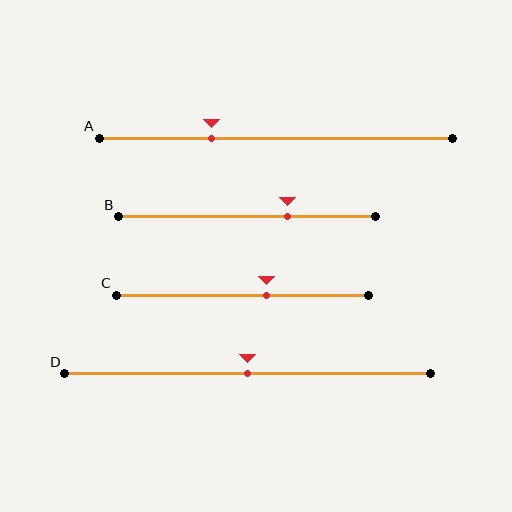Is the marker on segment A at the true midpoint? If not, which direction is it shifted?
No, the marker on segment A is shifted to the left by about 18% of the segment length.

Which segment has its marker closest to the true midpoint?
Segment D has its marker closest to the true midpoint.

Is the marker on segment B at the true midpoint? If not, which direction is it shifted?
No, the marker on segment B is shifted to the right by about 16% of the segment length.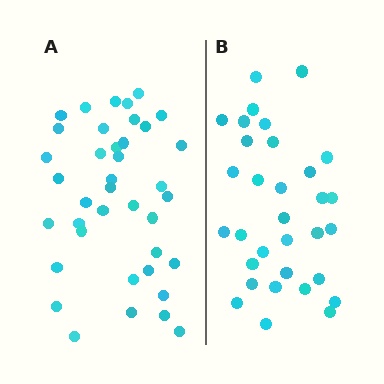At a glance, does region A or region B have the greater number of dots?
Region A (the left region) has more dots.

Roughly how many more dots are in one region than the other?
Region A has roughly 8 or so more dots than region B.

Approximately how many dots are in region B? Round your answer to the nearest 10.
About 30 dots. (The exact count is 32, which rounds to 30.)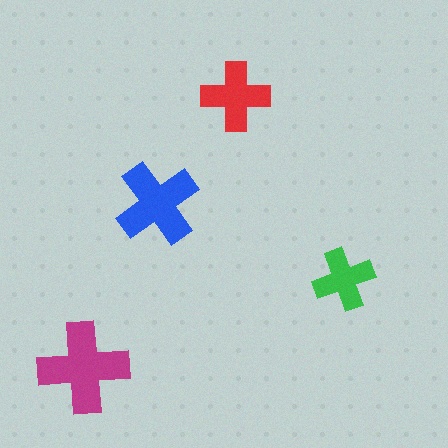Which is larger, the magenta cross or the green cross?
The magenta one.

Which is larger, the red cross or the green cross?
The red one.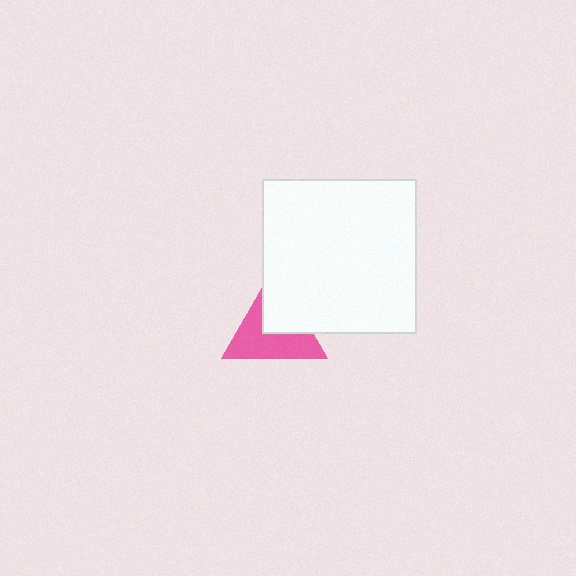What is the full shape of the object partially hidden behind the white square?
The partially hidden object is a pink triangle.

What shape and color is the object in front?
The object in front is a white square.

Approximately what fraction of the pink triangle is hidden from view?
Roughly 41% of the pink triangle is hidden behind the white square.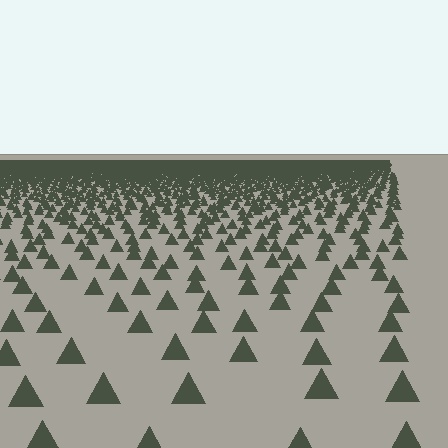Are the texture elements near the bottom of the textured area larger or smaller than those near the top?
Larger. Near the bottom, elements are closer to the viewer and appear at a bigger on-screen size.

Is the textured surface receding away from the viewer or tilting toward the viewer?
The surface is receding away from the viewer. Texture elements get smaller and denser toward the top.